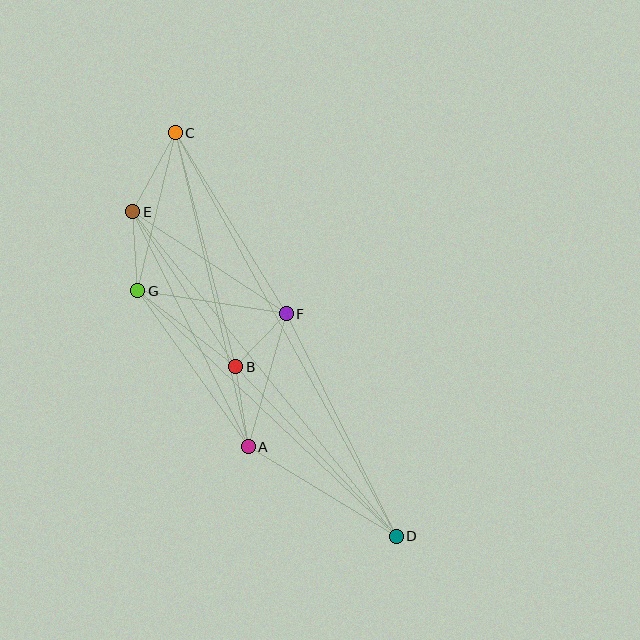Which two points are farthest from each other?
Points C and D are farthest from each other.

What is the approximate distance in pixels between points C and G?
The distance between C and G is approximately 162 pixels.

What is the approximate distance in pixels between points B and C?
The distance between B and C is approximately 242 pixels.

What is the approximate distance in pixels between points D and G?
The distance between D and G is approximately 356 pixels.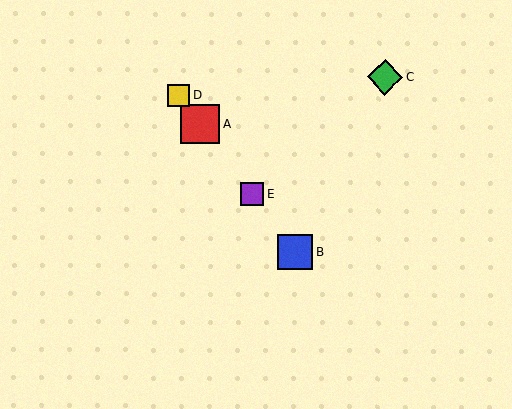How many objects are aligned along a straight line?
4 objects (A, B, D, E) are aligned along a straight line.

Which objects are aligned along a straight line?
Objects A, B, D, E are aligned along a straight line.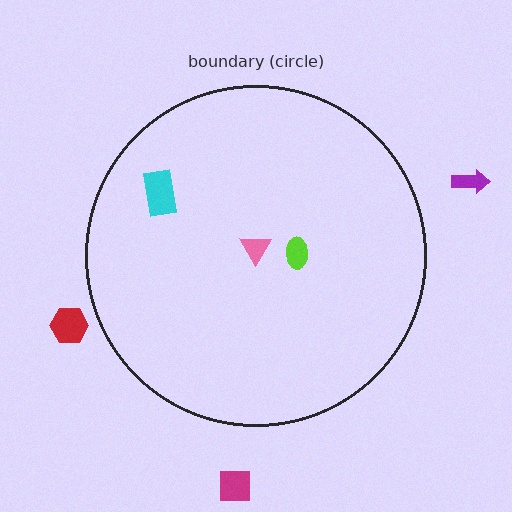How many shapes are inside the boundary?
3 inside, 3 outside.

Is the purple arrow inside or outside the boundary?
Outside.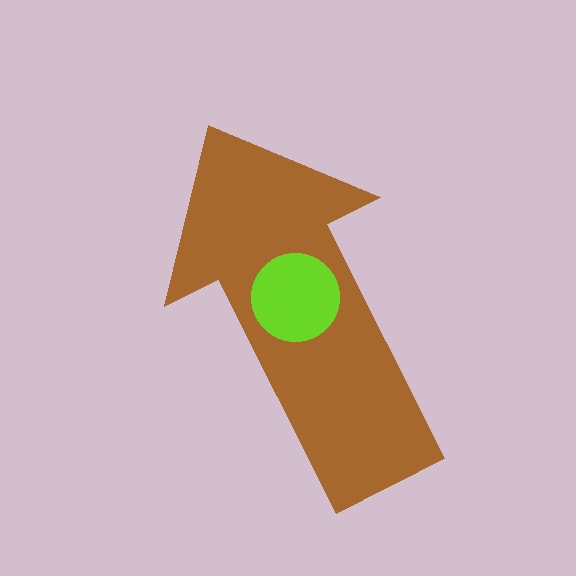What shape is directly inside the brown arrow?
The lime circle.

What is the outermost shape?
The brown arrow.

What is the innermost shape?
The lime circle.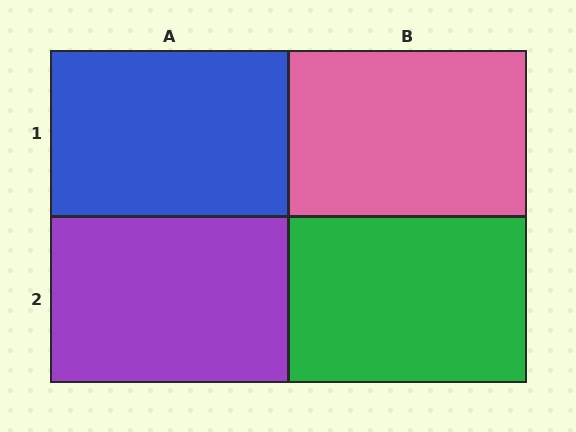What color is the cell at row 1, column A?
Blue.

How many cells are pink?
1 cell is pink.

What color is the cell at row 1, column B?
Pink.